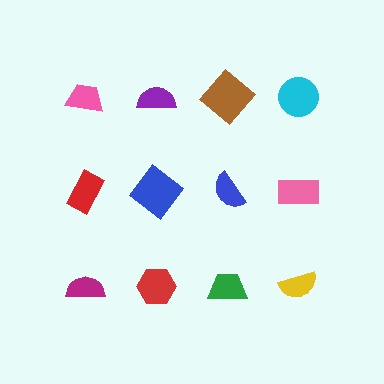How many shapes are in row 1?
4 shapes.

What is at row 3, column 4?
A yellow semicircle.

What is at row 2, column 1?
A red rectangle.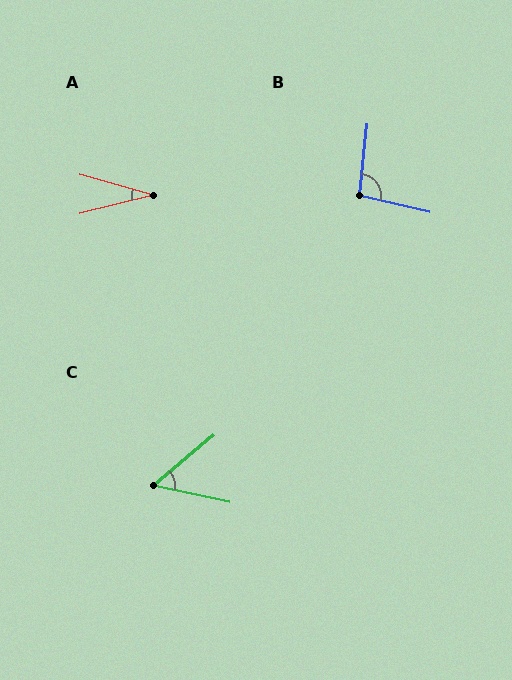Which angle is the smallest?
A, at approximately 29 degrees.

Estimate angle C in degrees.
Approximately 52 degrees.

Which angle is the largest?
B, at approximately 97 degrees.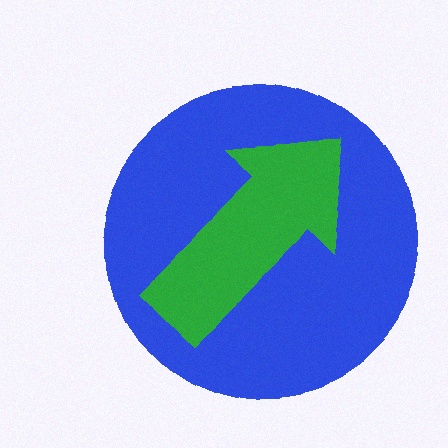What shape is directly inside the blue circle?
The green arrow.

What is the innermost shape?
The green arrow.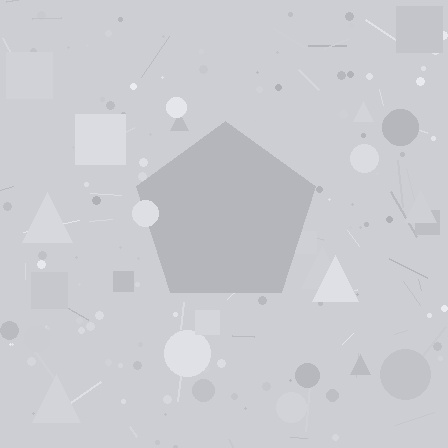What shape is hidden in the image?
A pentagon is hidden in the image.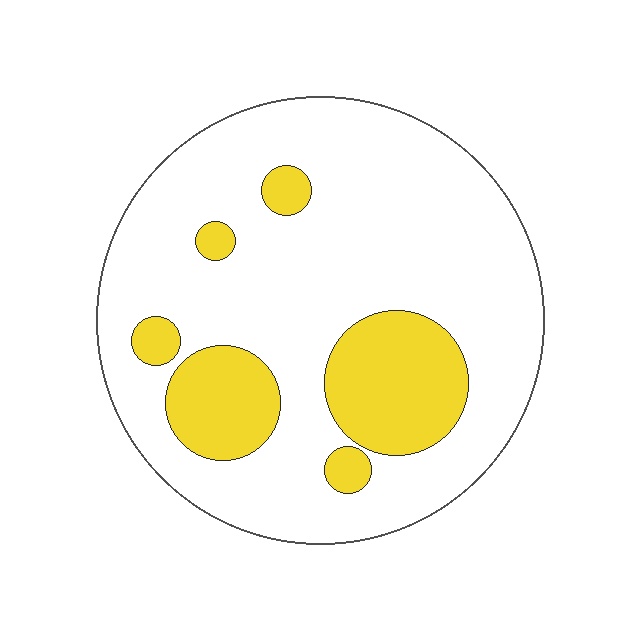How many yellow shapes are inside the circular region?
6.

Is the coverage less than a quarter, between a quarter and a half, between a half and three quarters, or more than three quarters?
Less than a quarter.